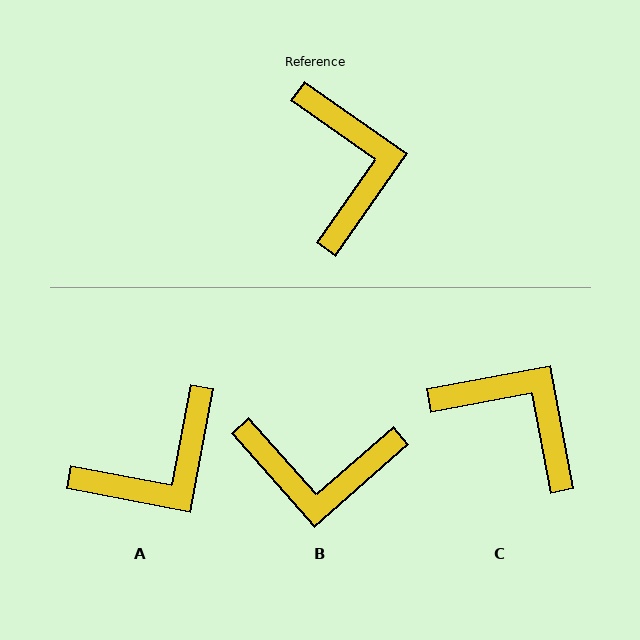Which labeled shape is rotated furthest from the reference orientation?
B, about 104 degrees away.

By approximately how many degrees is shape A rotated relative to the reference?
Approximately 66 degrees clockwise.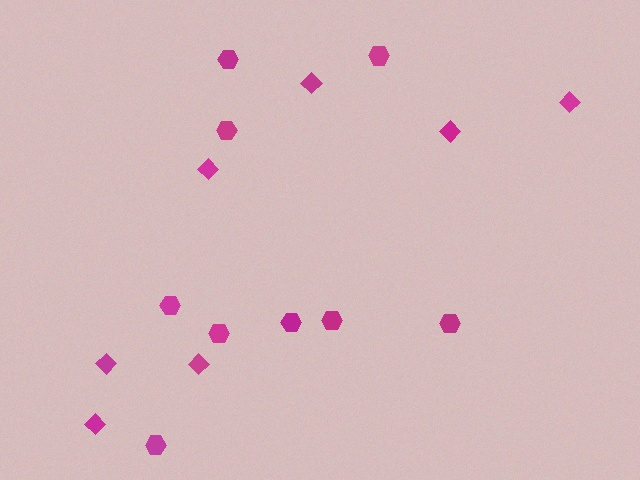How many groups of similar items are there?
There are 2 groups: one group of diamonds (7) and one group of hexagons (9).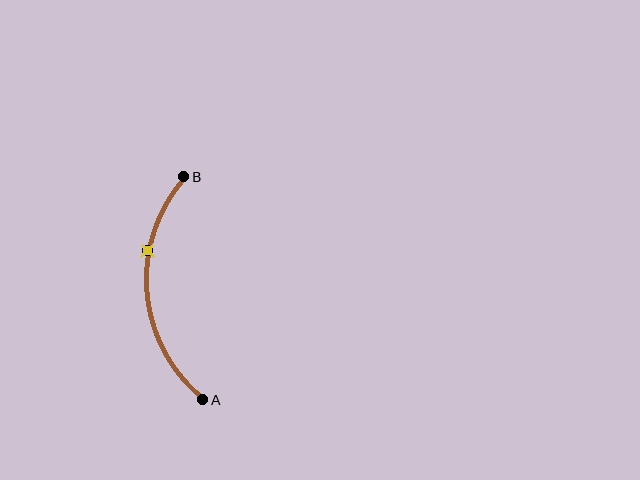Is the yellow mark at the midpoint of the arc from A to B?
No. The yellow mark lies on the arc but is closer to endpoint B. The arc midpoint would be at the point on the curve equidistant along the arc from both A and B.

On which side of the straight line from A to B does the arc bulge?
The arc bulges to the left of the straight line connecting A and B.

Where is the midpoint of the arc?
The arc midpoint is the point on the curve farthest from the straight line joining A and B. It sits to the left of that line.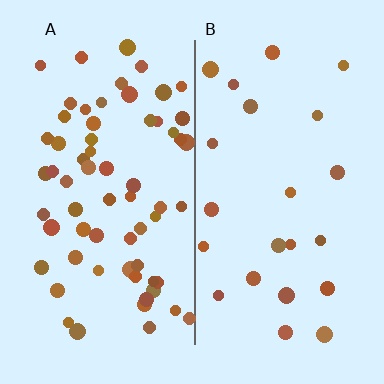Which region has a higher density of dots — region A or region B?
A (the left).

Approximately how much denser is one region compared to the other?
Approximately 2.9× — region A over region B.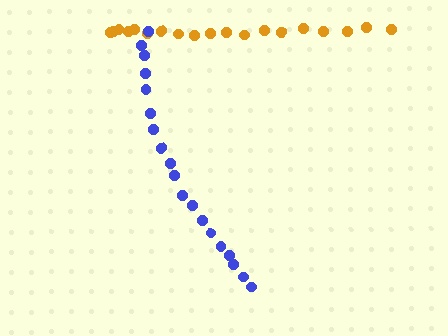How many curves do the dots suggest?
There are 2 distinct paths.